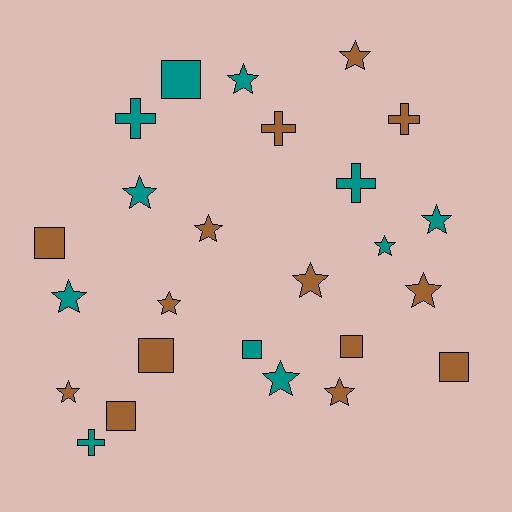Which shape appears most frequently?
Star, with 13 objects.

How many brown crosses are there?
There are 2 brown crosses.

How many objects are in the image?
There are 25 objects.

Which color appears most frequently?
Brown, with 14 objects.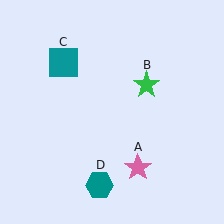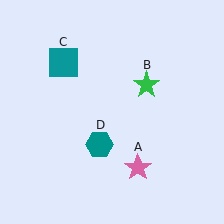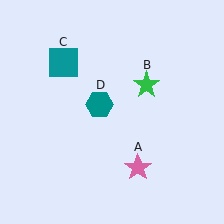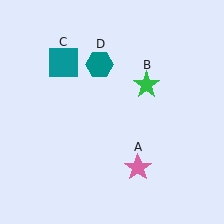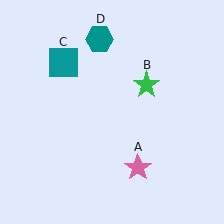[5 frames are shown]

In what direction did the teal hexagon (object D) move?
The teal hexagon (object D) moved up.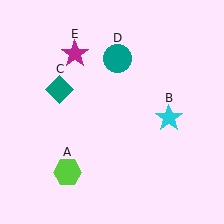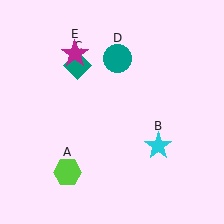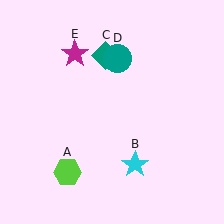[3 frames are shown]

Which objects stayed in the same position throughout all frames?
Lime hexagon (object A) and teal circle (object D) and magenta star (object E) remained stationary.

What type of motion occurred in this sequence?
The cyan star (object B), teal diamond (object C) rotated clockwise around the center of the scene.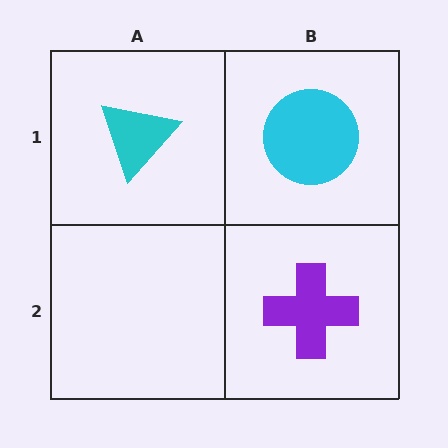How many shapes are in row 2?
1 shape.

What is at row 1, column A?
A cyan triangle.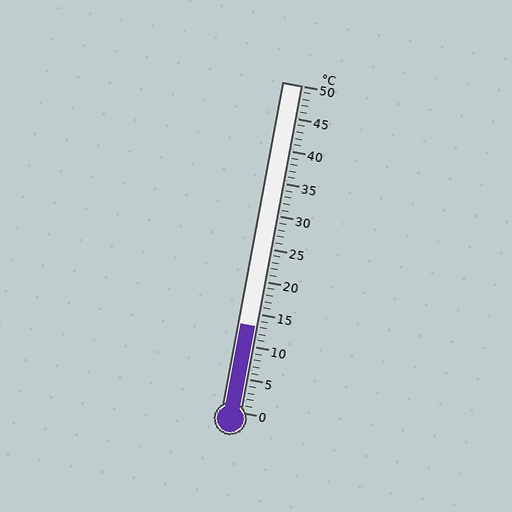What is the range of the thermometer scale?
The thermometer scale ranges from 0°C to 50°C.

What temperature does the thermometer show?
The thermometer shows approximately 13°C.